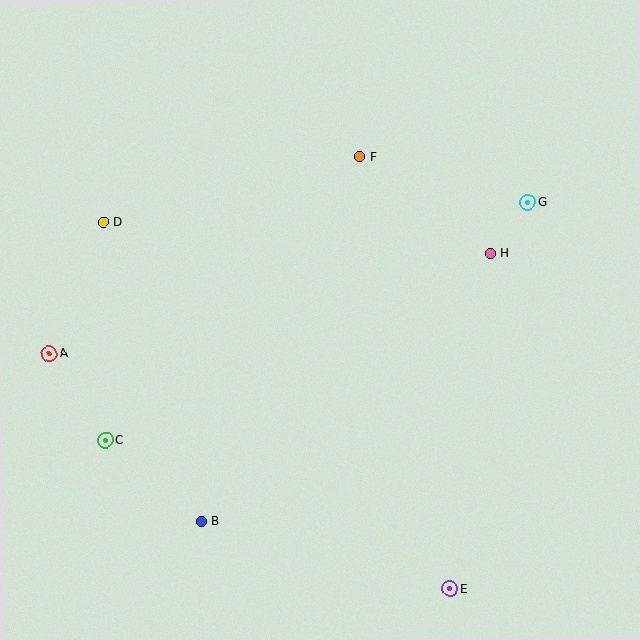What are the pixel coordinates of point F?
Point F is at (360, 157).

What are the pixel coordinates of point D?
Point D is at (103, 222).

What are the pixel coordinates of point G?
Point G is at (528, 202).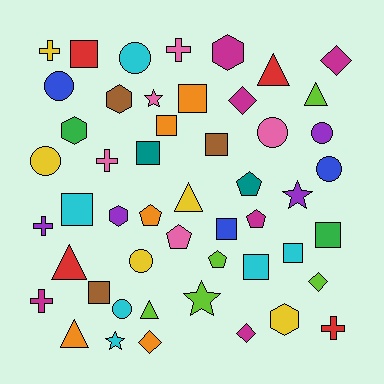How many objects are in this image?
There are 50 objects.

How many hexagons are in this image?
There are 5 hexagons.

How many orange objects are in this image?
There are 5 orange objects.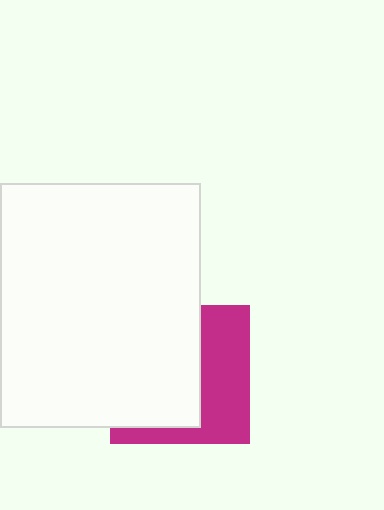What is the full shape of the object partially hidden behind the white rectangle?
The partially hidden object is a magenta square.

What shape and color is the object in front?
The object in front is a white rectangle.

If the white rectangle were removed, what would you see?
You would see the complete magenta square.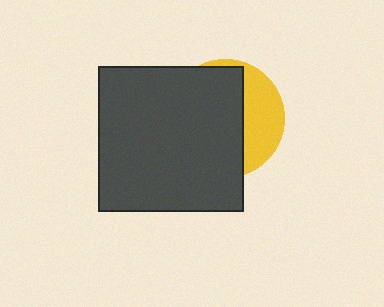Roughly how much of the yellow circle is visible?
A small part of it is visible (roughly 33%).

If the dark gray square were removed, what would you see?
You would see the complete yellow circle.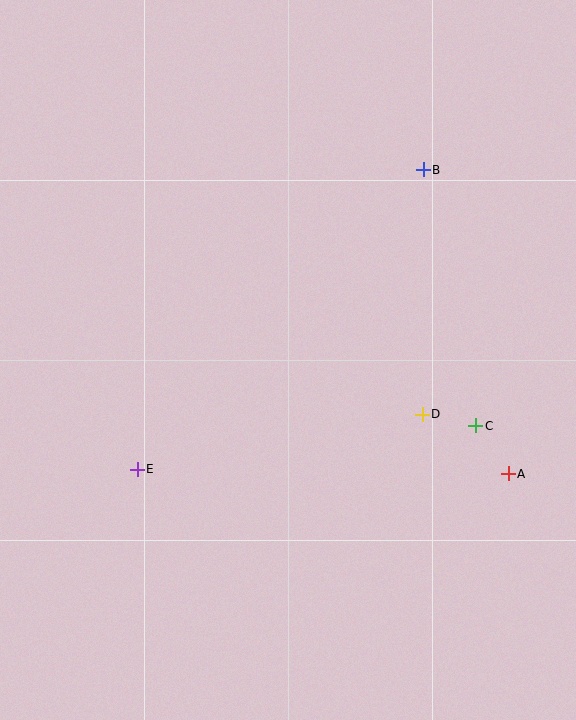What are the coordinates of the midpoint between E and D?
The midpoint between E and D is at (280, 442).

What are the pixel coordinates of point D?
Point D is at (422, 414).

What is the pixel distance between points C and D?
The distance between C and D is 55 pixels.